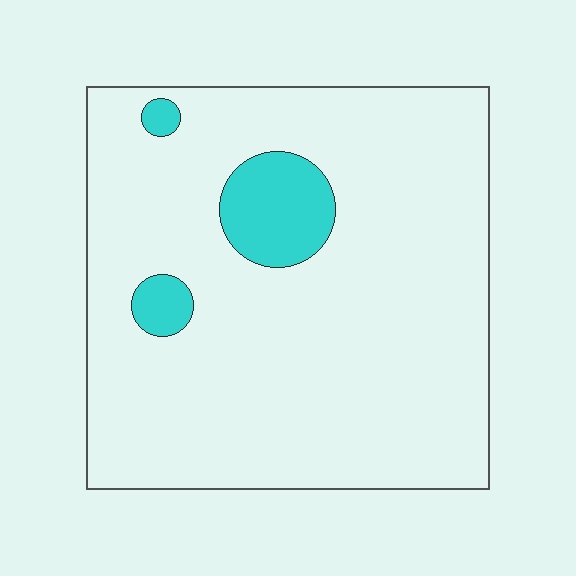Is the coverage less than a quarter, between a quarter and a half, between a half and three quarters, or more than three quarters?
Less than a quarter.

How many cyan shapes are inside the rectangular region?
3.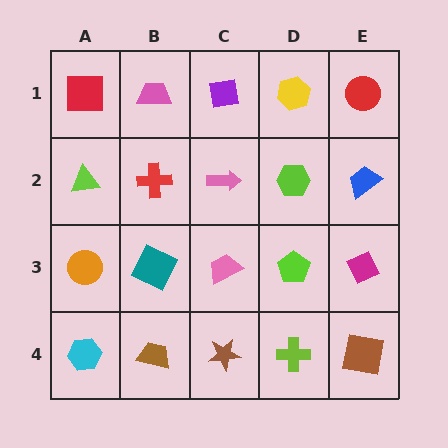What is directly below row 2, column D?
A lime pentagon.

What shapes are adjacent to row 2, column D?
A yellow hexagon (row 1, column D), a lime pentagon (row 3, column D), a pink arrow (row 2, column C), a blue trapezoid (row 2, column E).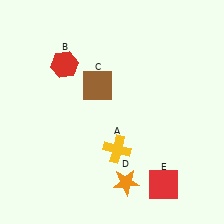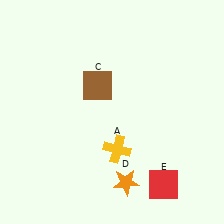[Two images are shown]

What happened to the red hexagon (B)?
The red hexagon (B) was removed in Image 2. It was in the top-left area of Image 1.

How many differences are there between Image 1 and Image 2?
There is 1 difference between the two images.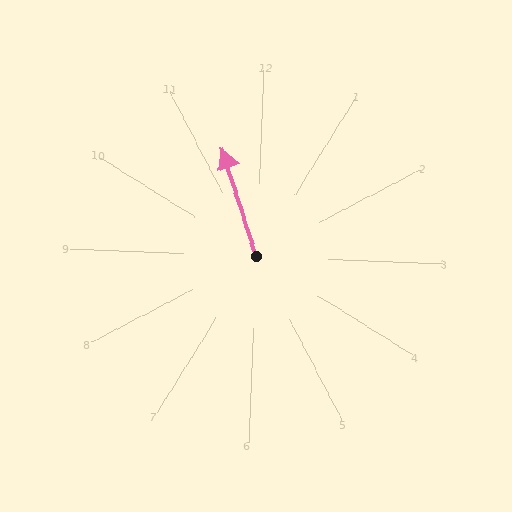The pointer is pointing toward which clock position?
Roughly 11 o'clock.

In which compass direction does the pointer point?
North.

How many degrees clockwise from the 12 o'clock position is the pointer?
Approximately 340 degrees.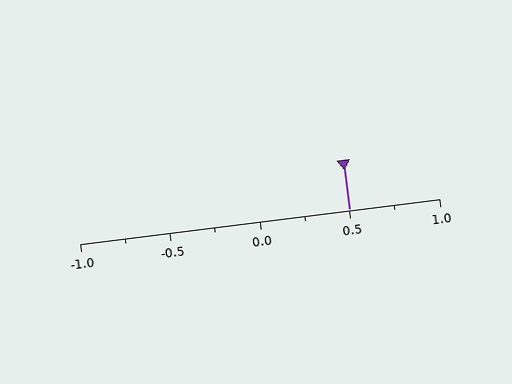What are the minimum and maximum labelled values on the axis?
The axis runs from -1.0 to 1.0.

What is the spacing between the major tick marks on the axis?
The major ticks are spaced 0.5 apart.